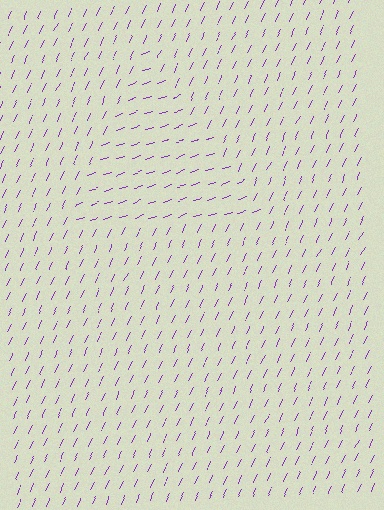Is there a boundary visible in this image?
Yes, there is a texture boundary formed by a change in line orientation.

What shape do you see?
I see a triangle.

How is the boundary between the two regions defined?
The boundary is defined purely by a change in line orientation (approximately 45 degrees difference). All lines are the same color and thickness.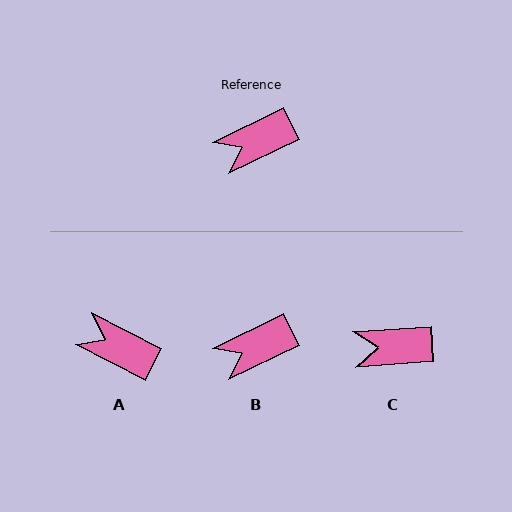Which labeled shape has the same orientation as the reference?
B.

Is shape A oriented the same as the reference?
No, it is off by about 53 degrees.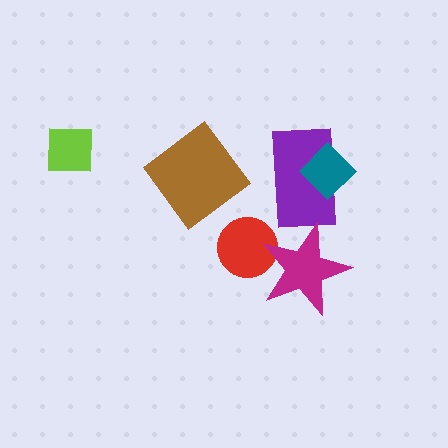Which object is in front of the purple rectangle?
The teal diamond is in front of the purple rectangle.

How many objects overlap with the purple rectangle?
1 object overlaps with the purple rectangle.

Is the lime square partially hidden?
No, no other shape covers it.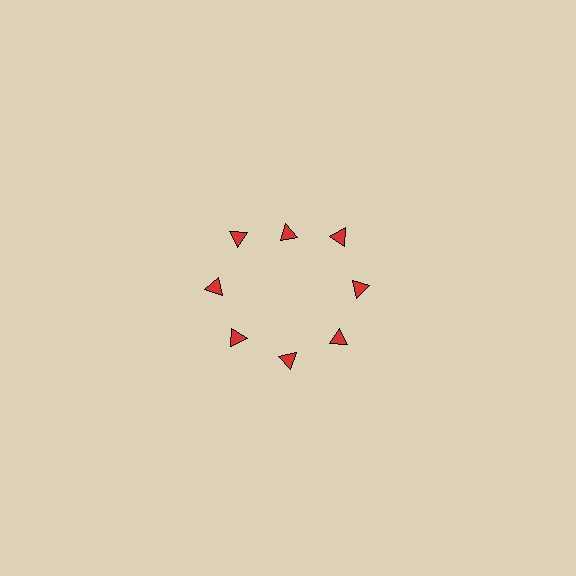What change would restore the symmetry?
The symmetry would be restored by moving it outward, back onto the ring so that all 8 triangles sit at equal angles and equal distance from the center.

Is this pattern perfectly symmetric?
No. The 8 red triangles are arranged in a ring, but one element near the 12 o'clock position is pulled inward toward the center, breaking the 8-fold rotational symmetry.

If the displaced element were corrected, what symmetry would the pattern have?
It would have 8-fold rotational symmetry — the pattern would map onto itself every 45 degrees.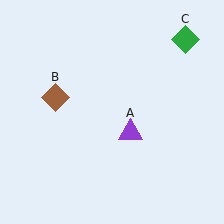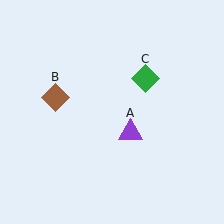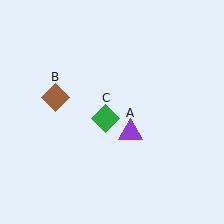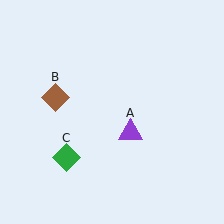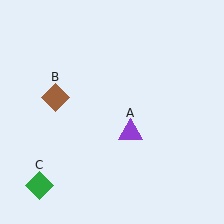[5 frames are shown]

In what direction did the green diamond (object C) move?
The green diamond (object C) moved down and to the left.